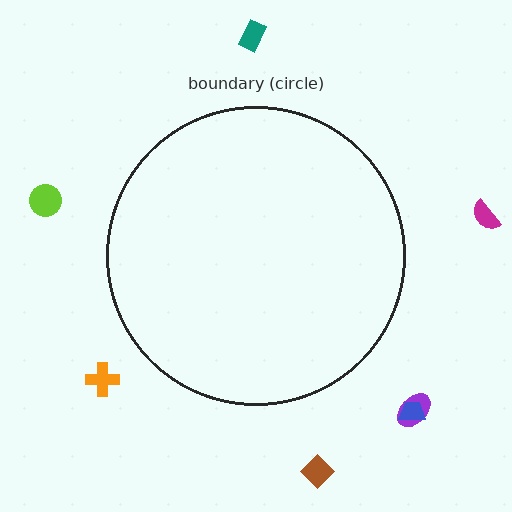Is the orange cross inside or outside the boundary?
Outside.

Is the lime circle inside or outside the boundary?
Outside.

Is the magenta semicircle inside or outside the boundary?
Outside.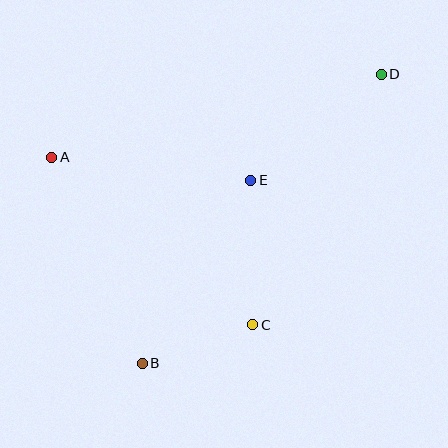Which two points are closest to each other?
Points B and C are closest to each other.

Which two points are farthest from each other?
Points B and D are farthest from each other.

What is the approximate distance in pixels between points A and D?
The distance between A and D is approximately 340 pixels.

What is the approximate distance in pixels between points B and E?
The distance between B and E is approximately 213 pixels.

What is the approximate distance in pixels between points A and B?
The distance between A and B is approximately 225 pixels.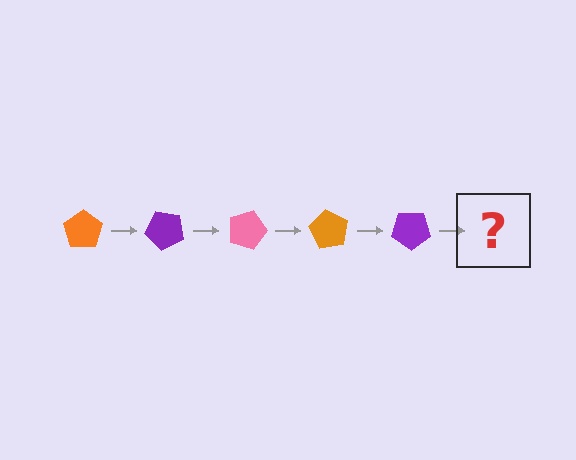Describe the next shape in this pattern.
It should be a pink pentagon, rotated 225 degrees from the start.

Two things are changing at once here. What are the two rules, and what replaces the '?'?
The two rules are that it rotates 45 degrees each step and the color cycles through orange, purple, and pink. The '?' should be a pink pentagon, rotated 225 degrees from the start.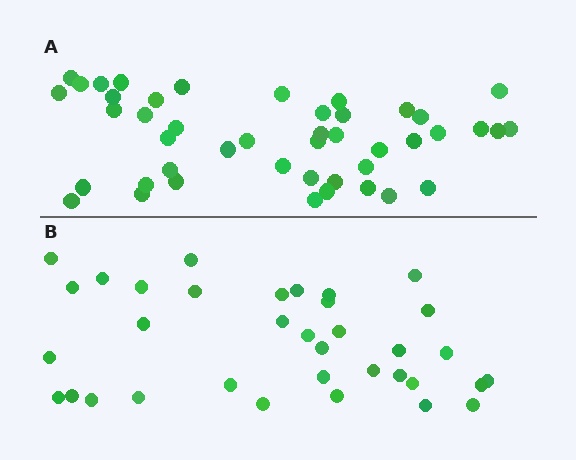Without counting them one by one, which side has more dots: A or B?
Region A (the top region) has more dots.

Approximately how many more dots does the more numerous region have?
Region A has roughly 10 or so more dots than region B.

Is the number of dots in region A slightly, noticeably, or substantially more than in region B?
Region A has noticeably more, but not dramatically so. The ratio is roughly 1.3 to 1.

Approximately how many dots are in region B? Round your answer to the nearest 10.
About 40 dots. (The exact count is 35, which rounds to 40.)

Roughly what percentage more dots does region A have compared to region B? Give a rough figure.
About 30% more.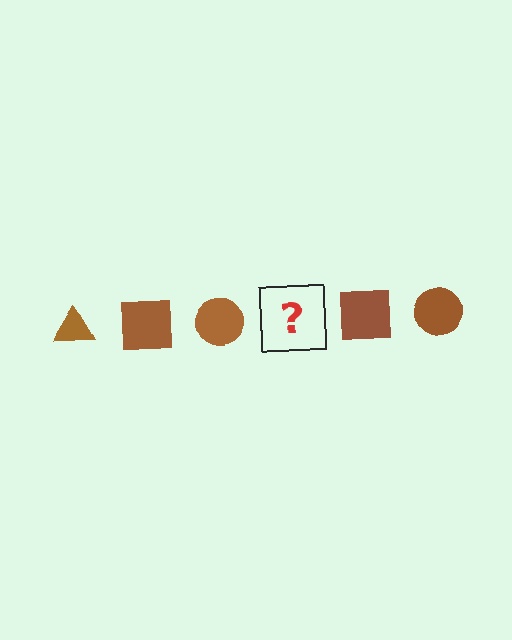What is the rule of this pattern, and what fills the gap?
The rule is that the pattern cycles through triangle, square, circle shapes in brown. The gap should be filled with a brown triangle.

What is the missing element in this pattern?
The missing element is a brown triangle.